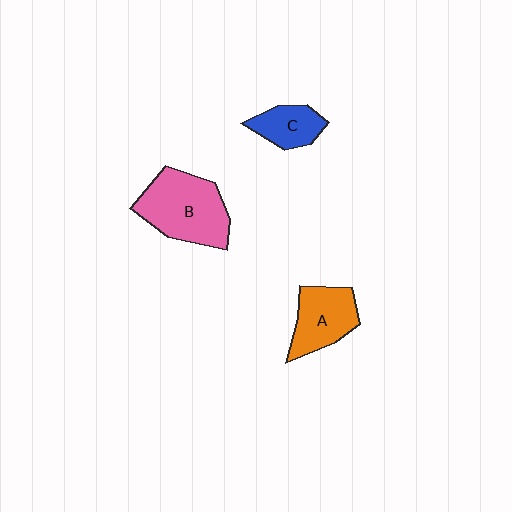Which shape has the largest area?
Shape B (pink).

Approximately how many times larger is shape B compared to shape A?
Approximately 1.5 times.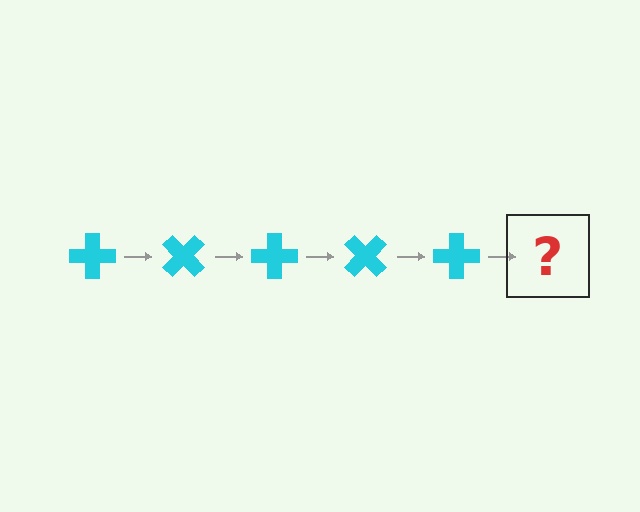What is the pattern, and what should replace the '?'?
The pattern is that the cross rotates 45 degrees each step. The '?' should be a cyan cross rotated 225 degrees.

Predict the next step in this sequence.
The next step is a cyan cross rotated 225 degrees.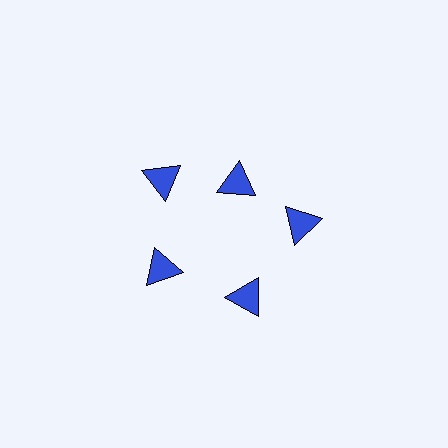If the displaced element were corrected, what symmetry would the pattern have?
It would have 5-fold rotational symmetry — the pattern would map onto itself every 72 degrees.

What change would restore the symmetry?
The symmetry would be restored by moving it outward, back onto the ring so that all 5 triangles sit at equal angles and equal distance from the center.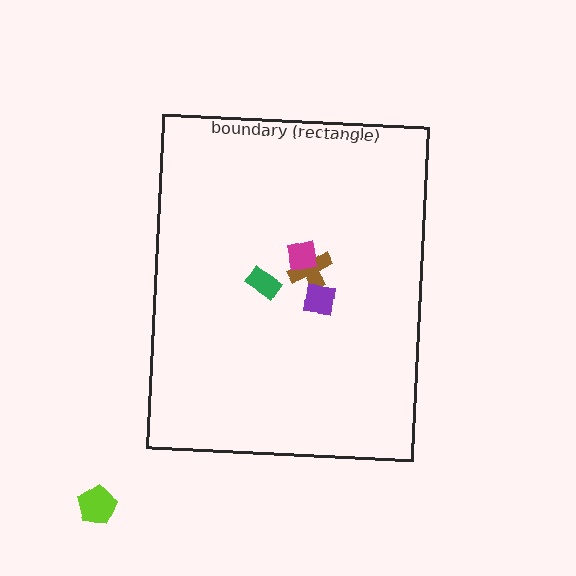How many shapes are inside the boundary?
4 inside, 1 outside.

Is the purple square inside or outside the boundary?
Inside.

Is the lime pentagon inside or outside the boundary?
Outside.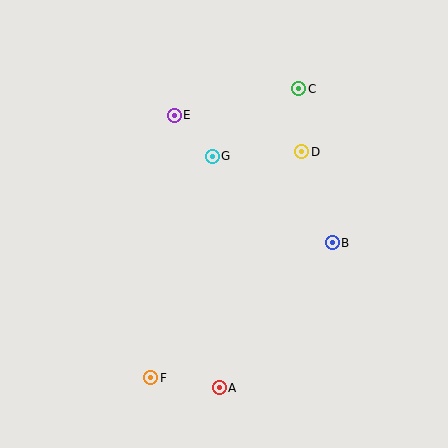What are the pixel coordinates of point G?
Point G is at (212, 156).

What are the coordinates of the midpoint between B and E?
The midpoint between B and E is at (253, 179).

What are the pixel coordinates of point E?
Point E is at (174, 115).